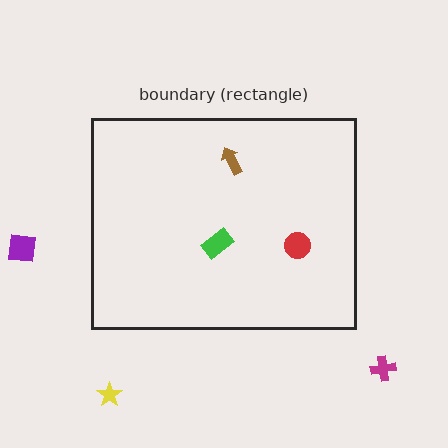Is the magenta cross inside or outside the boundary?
Outside.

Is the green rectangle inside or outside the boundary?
Inside.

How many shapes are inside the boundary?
3 inside, 3 outside.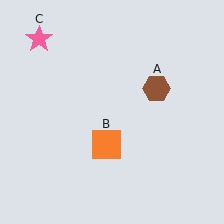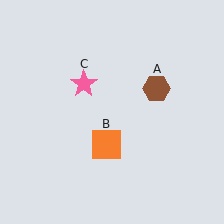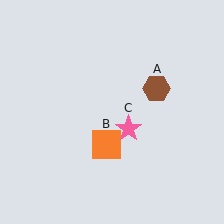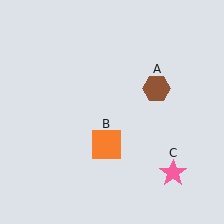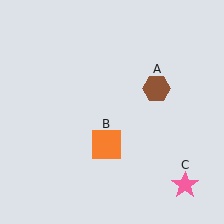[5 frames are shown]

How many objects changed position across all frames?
1 object changed position: pink star (object C).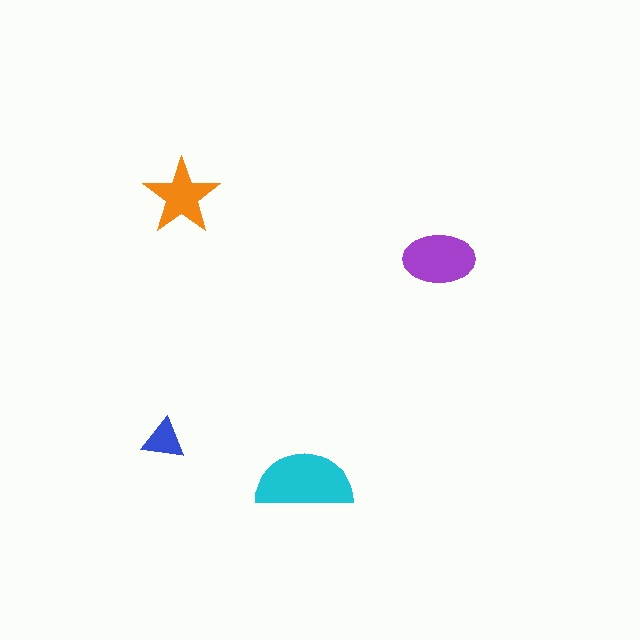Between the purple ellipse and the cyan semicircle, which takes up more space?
The cyan semicircle.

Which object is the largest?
The cyan semicircle.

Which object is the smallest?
The blue triangle.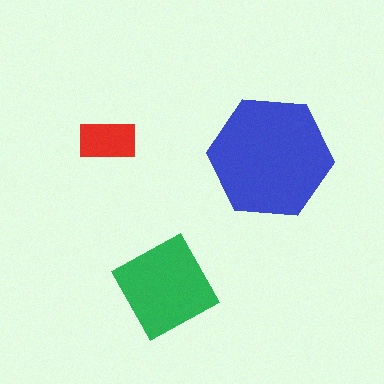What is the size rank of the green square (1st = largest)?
2nd.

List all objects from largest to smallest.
The blue hexagon, the green square, the red rectangle.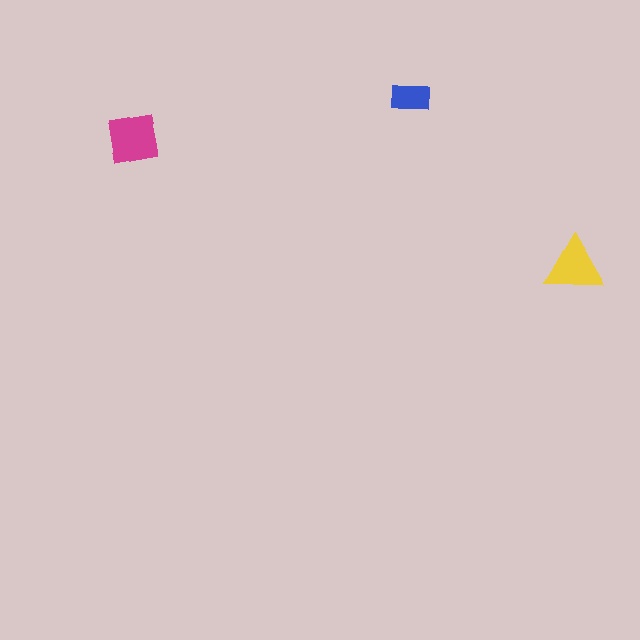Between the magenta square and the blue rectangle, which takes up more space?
The magenta square.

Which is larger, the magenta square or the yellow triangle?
The magenta square.